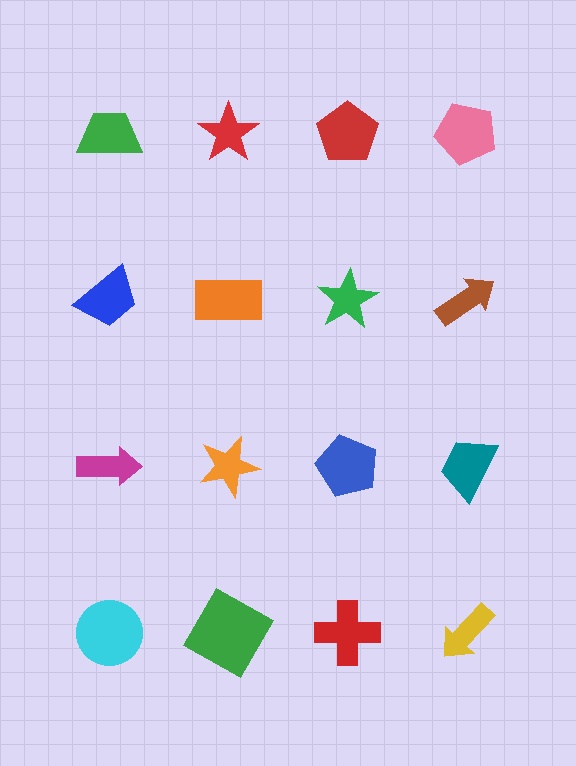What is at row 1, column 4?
A pink pentagon.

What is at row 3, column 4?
A teal trapezoid.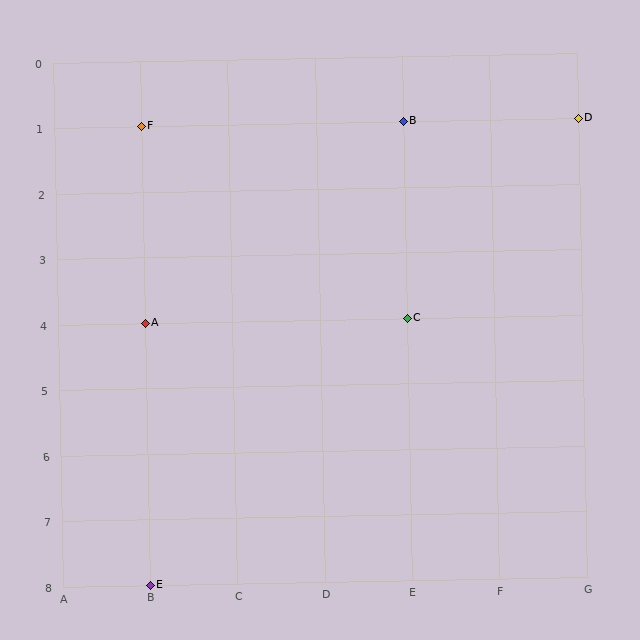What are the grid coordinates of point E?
Point E is at grid coordinates (B, 8).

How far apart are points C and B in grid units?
Points C and B are 3 rows apart.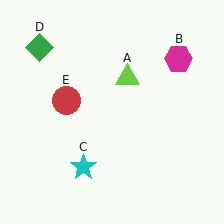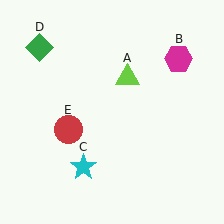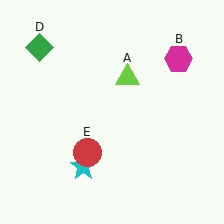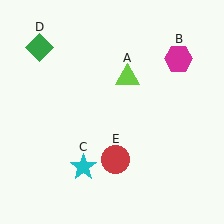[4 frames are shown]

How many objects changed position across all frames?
1 object changed position: red circle (object E).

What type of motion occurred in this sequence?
The red circle (object E) rotated counterclockwise around the center of the scene.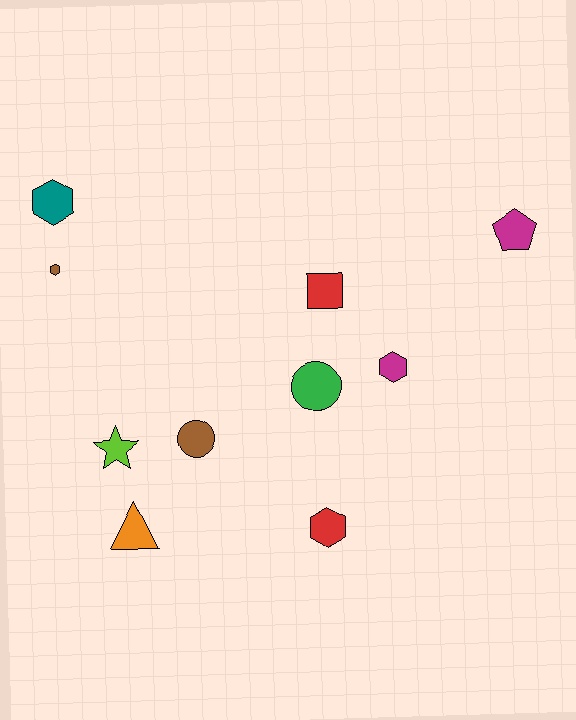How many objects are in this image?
There are 10 objects.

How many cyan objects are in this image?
There are no cyan objects.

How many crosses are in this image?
There are no crosses.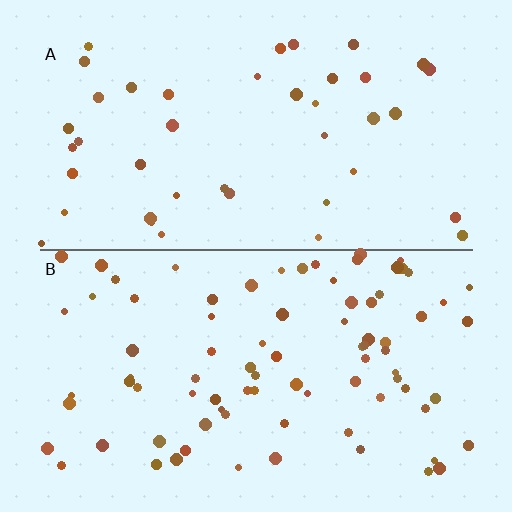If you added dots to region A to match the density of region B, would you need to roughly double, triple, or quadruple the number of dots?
Approximately double.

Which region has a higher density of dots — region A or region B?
B (the bottom).